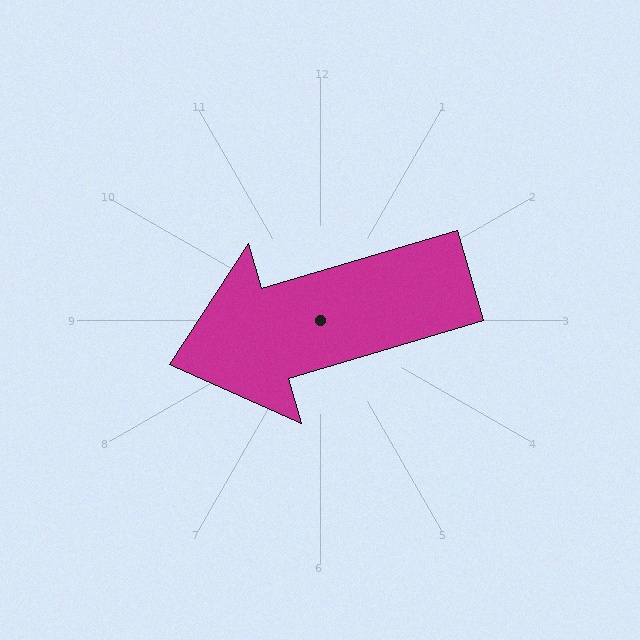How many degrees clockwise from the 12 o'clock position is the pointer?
Approximately 254 degrees.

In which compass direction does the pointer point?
West.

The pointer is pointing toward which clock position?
Roughly 8 o'clock.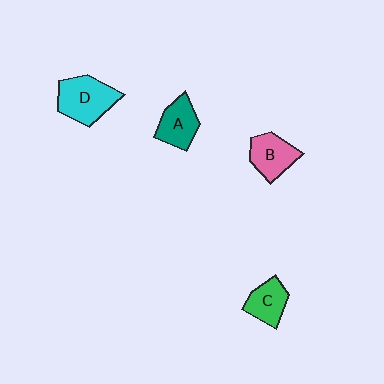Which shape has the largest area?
Shape D (cyan).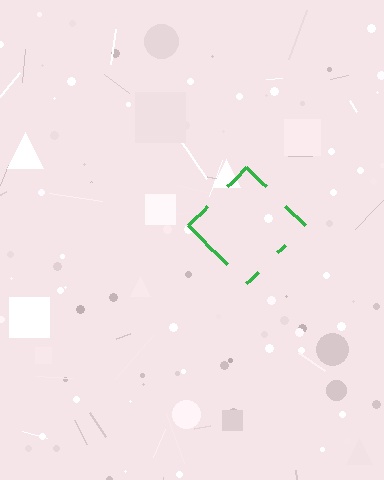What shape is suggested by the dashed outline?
The dashed outline suggests a diamond.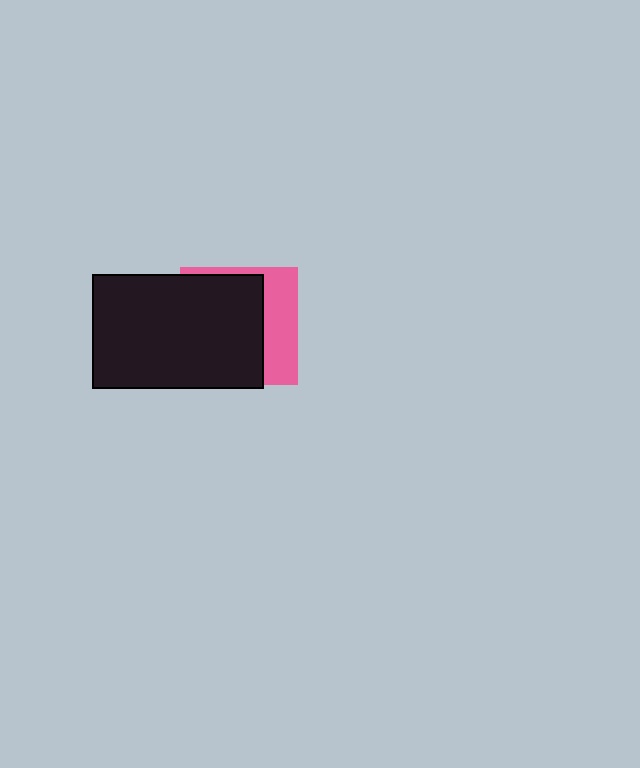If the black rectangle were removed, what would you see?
You would see the complete pink square.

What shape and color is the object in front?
The object in front is a black rectangle.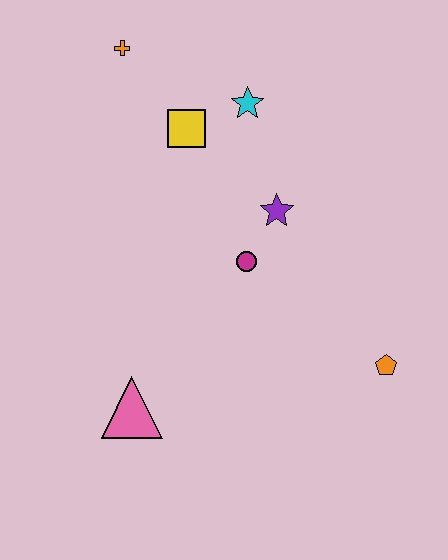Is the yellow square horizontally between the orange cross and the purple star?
Yes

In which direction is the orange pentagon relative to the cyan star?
The orange pentagon is below the cyan star.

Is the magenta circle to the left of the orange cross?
No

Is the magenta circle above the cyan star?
No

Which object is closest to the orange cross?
The yellow square is closest to the orange cross.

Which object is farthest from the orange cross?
The orange pentagon is farthest from the orange cross.